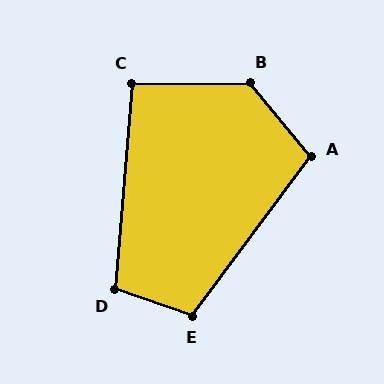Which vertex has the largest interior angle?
B, at approximately 129 degrees.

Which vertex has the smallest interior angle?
C, at approximately 95 degrees.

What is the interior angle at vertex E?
Approximately 108 degrees (obtuse).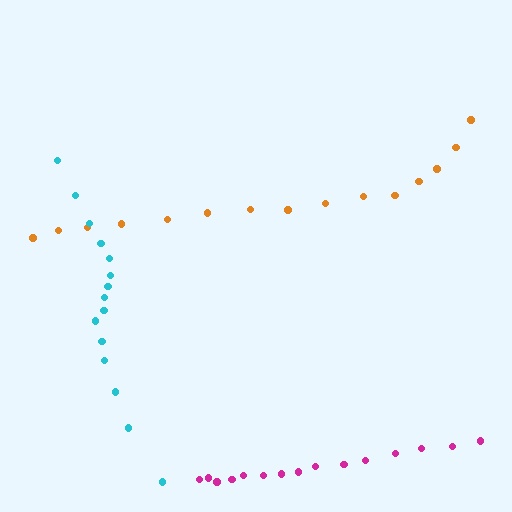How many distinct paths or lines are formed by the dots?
There are 3 distinct paths.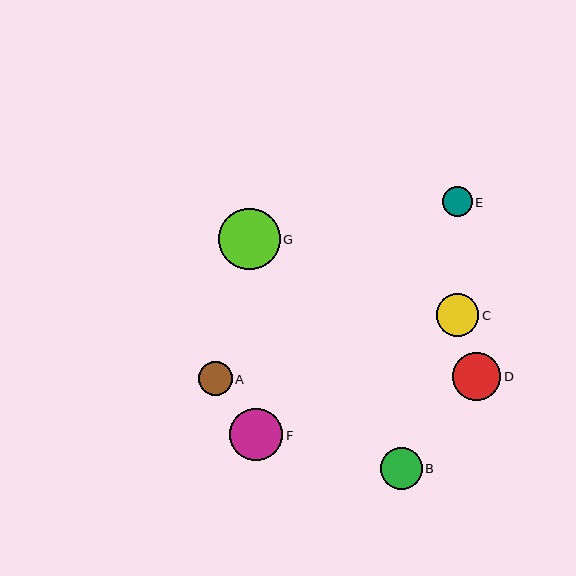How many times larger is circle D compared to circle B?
Circle D is approximately 1.2 times the size of circle B.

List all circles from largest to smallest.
From largest to smallest: G, F, D, C, B, A, E.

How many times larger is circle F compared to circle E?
Circle F is approximately 1.8 times the size of circle E.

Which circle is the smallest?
Circle E is the smallest with a size of approximately 30 pixels.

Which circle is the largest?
Circle G is the largest with a size of approximately 62 pixels.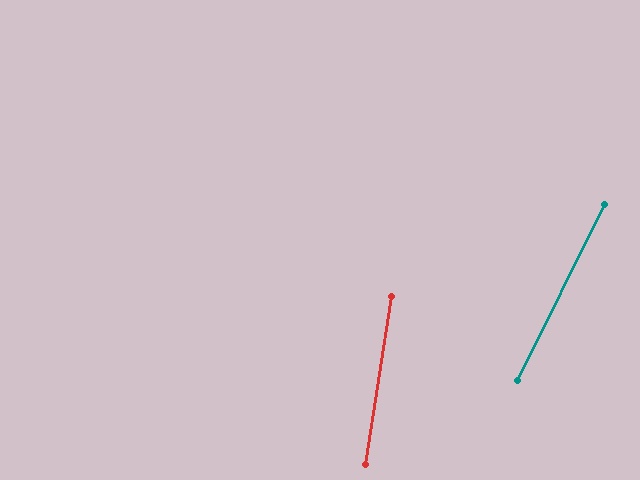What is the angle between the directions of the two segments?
Approximately 17 degrees.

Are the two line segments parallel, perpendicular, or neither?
Neither parallel nor perpendicular — they differ by about 17°.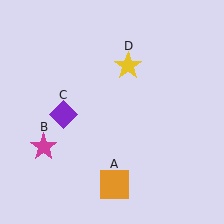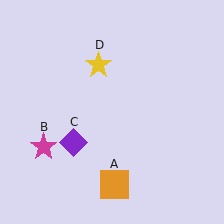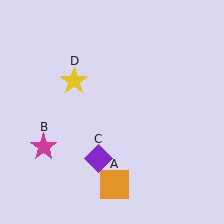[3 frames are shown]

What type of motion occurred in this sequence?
The purple diamond (object C), yellow star (object D) rotated counterclockwise around the center of the scene.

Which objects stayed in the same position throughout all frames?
Orange square (object A) and magenta star (object B) remained stationary.